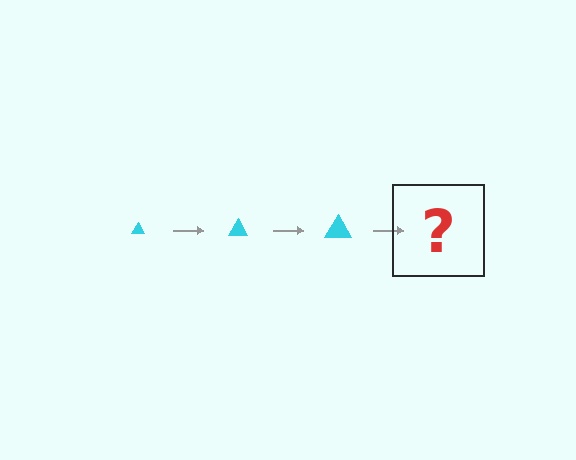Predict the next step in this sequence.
The next step is a cyan triangle, larger than the previous one.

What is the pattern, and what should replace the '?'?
The pattern is that the triangle gets progressively larger each step. The '?' should be a cyan triangle, larger than the previous one.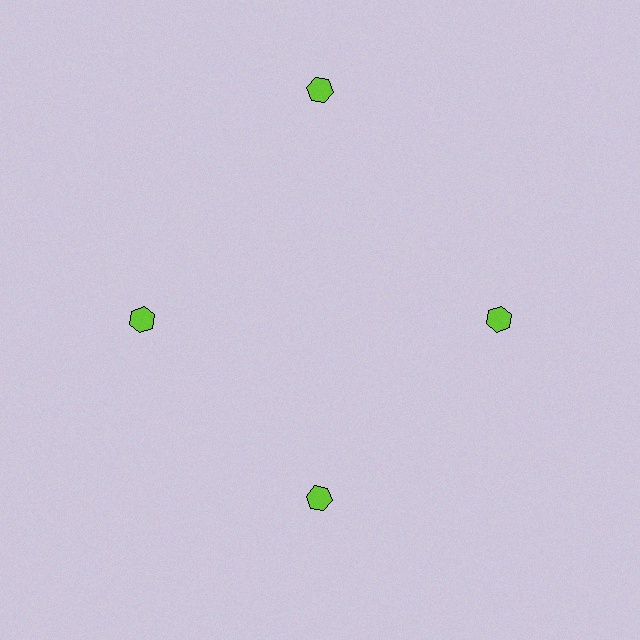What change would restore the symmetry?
The symmetry would be restored by moving it inward, back onto the ring so that all 4 hexagons sit at equal angles and equal distance from the center.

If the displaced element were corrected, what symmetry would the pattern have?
It would have 4-fold rotational symmetry — the pattern would map onto itself every 90 degrees.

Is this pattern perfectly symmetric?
No. The 4 lime hexagons are arranged in a ring, but one element near the 12 o'clock position is pushed outward from the center, breaking the 4-fold rotational symmetry.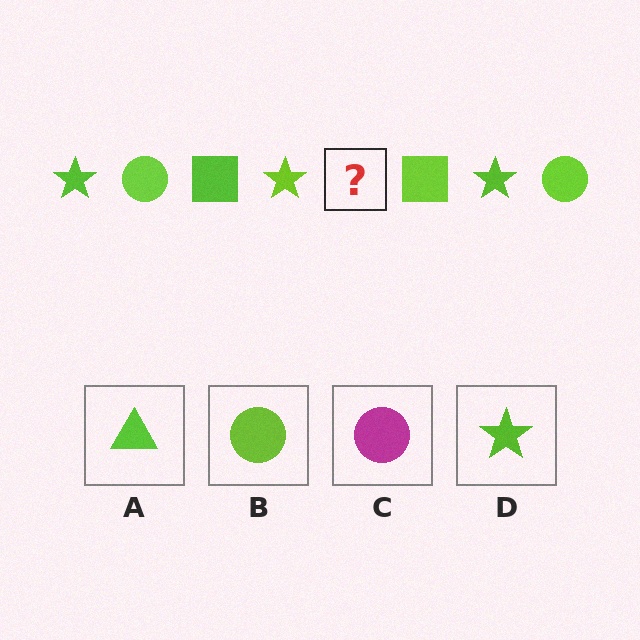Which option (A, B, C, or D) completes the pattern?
B.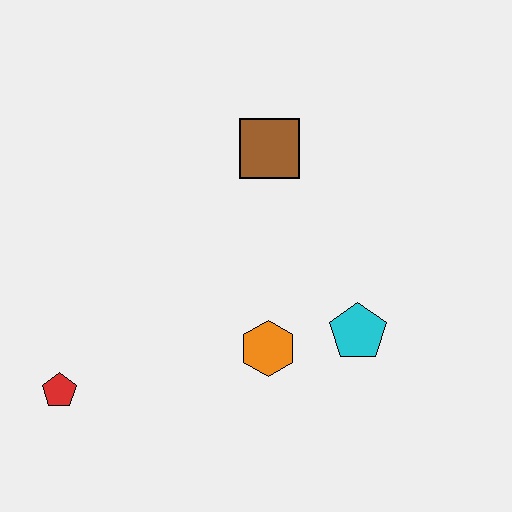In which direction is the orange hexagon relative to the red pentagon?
The orange hexagon is to the right of the red pentagon.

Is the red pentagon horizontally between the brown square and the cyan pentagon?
No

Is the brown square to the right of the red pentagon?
Yes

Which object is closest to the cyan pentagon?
The orange hexagon is closest to the cyan pentagon.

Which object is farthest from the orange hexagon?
The red pentagon is farthest from the orange hexagon.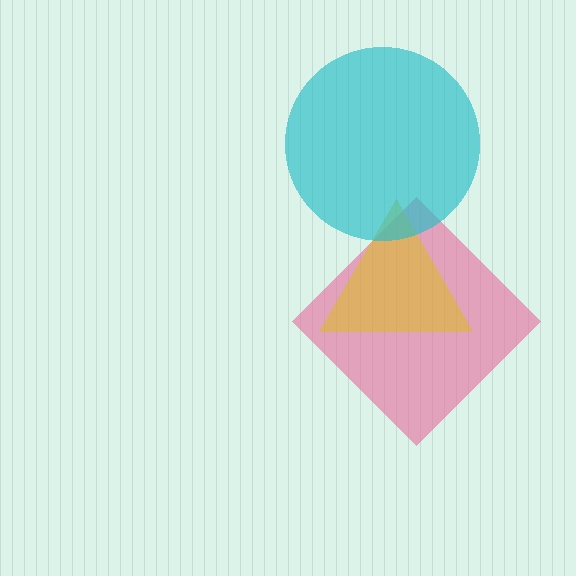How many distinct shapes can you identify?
There are 3 distinct shapes: a pink diamond, a yellow triangle, a cyan circle.